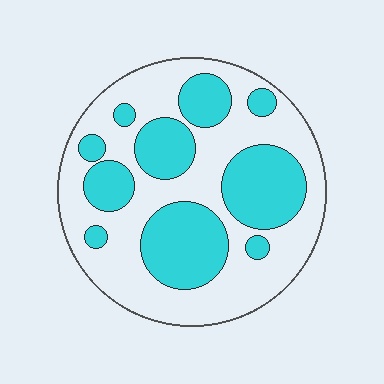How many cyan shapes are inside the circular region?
10.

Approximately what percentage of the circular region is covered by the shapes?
Approximately 40%.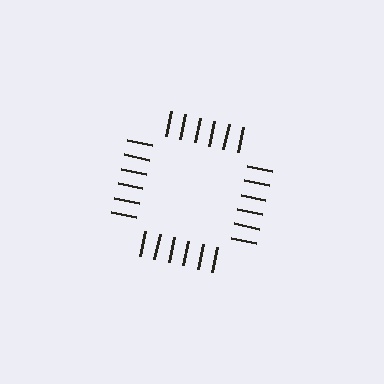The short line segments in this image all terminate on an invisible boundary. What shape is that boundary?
An illusory square — the line segments terminate on its edges but no continuous stroke is drawn.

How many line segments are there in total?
24 — 6 along each of the 4 edges.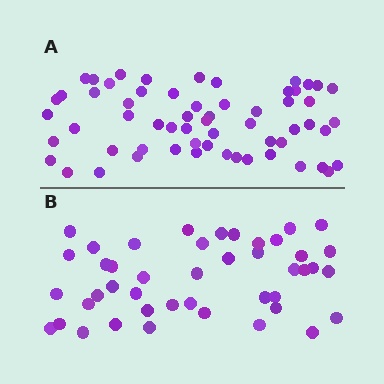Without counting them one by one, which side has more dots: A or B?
Region A (the top region) has more dots.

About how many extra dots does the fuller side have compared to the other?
Region A has approximately 15 more dots than region B.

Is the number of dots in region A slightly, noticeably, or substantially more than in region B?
Region A has noticeably more, but not dramatically so. The ratio is roughly 1.4 to 1.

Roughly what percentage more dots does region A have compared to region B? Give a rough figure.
About 35% more.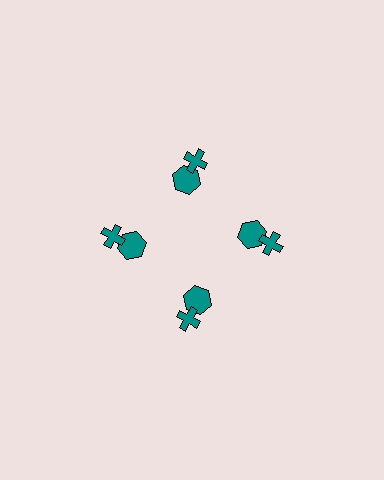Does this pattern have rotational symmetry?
Yes, this pattern has 4-fold rotational symmetry. It looks the same after rotating 90 degrees around the center.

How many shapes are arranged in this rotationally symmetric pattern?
There are 8 shapes, arranged in 4 groups of 2.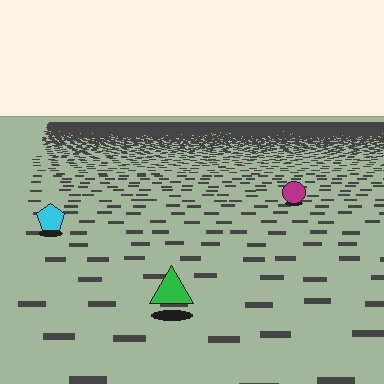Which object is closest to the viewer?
The green triangle is closest. The texture marks near it are larger and more spread out.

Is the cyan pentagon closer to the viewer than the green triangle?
No. The green triangle is closer — you can tell from the texture gradient: the ground texture is coarser near it.